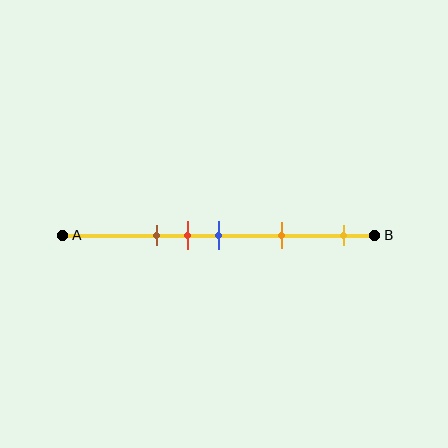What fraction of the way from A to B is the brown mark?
The brown mark is approximately 30% (0.3) of the way from A to B.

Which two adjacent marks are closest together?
The red and blue marks are the closest adjacent pair.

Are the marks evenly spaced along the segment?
No, the marks are not evenly spaced.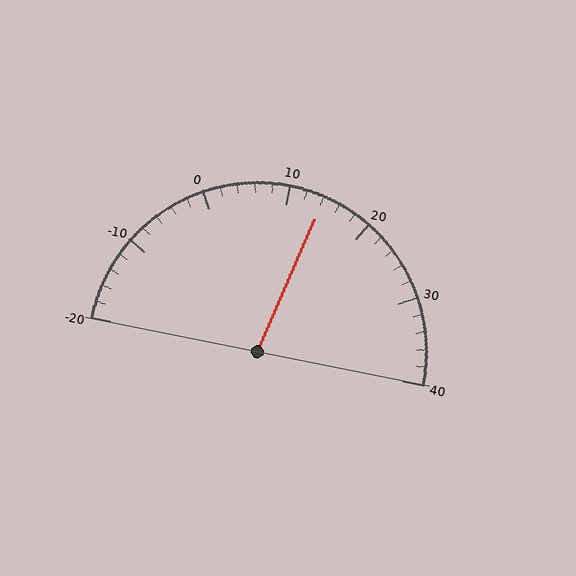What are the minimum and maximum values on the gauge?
The gauge ranges from -20 to 40.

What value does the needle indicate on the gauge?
The needle indicates approximately 14.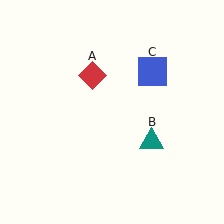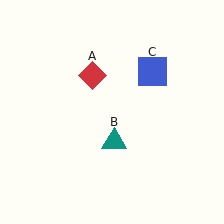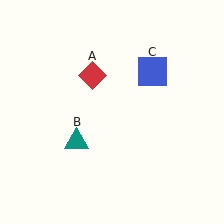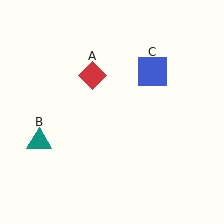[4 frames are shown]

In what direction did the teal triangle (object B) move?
The teal triangle (object B) moved left.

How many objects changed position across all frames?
1 object changed position: teal triangle (object B).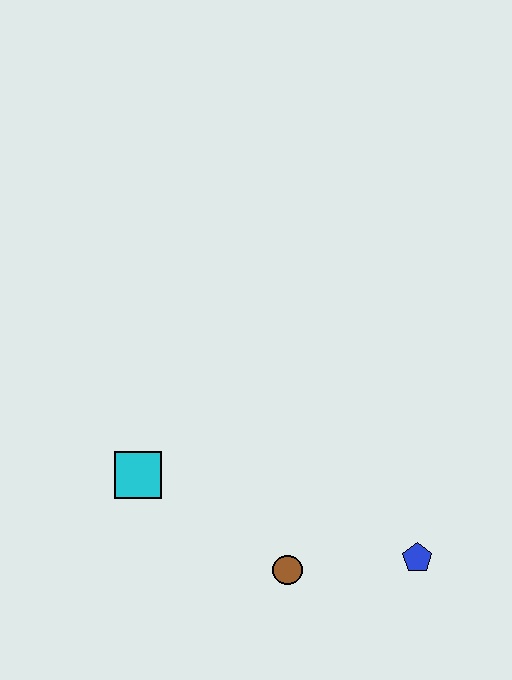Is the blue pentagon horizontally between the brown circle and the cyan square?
No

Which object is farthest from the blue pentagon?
The cyan square is farthest from the blue pentagon.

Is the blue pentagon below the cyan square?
Yes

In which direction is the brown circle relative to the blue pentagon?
The brown circle is to the left of the blue pentagon.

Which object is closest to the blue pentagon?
The brown circle is closest to the blue pentagon.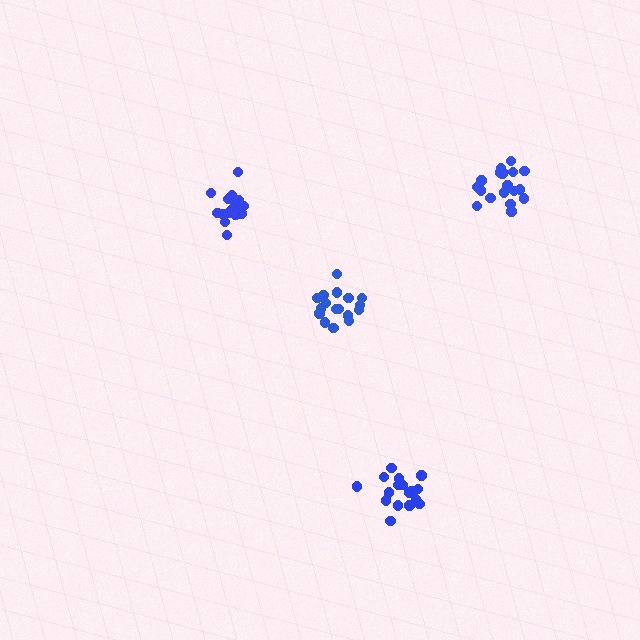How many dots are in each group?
Group 1: 19 dots, Group 2: 17 dots, Group 3: 20 dots, Group 4: 17 dots (73 total).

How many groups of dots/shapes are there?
There are 4 groups.